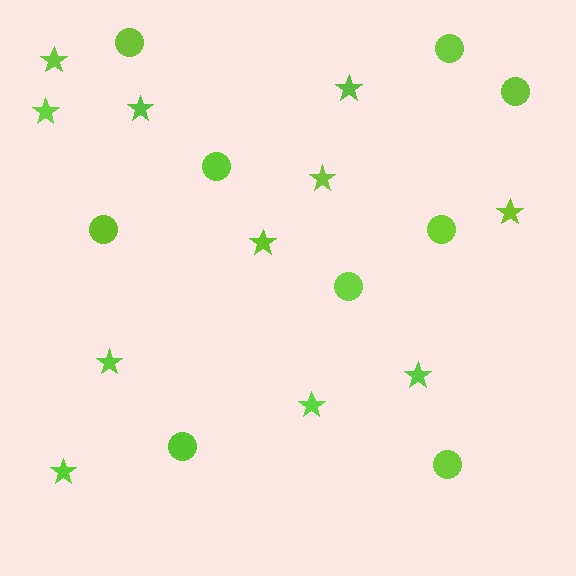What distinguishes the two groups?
There are 2 groups: one group of stars (11) and one group of circles (9).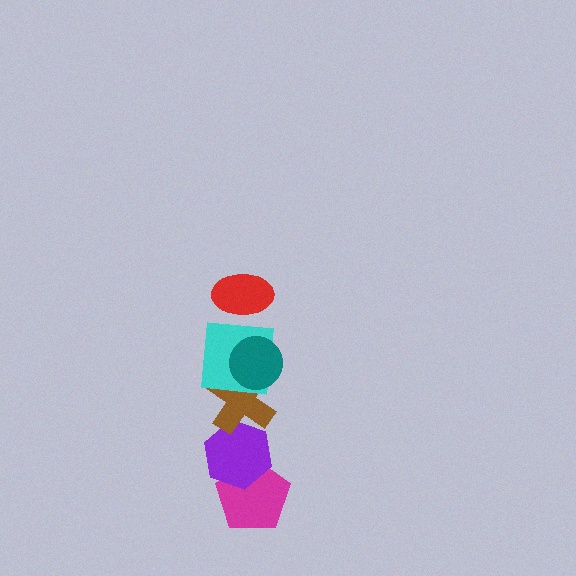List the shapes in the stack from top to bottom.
From top to bottom: the red ellipse, the teal circle, the cyan square, the brown cross, the purple hexagon, the magenta pentagon.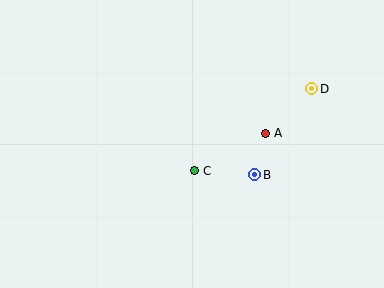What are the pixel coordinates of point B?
Point B is at (255, 175).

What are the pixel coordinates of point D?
Point D is at (312, 89).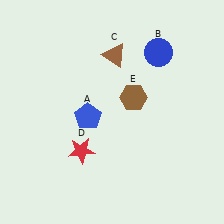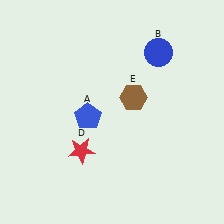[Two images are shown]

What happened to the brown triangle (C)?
The brown triangle (C) was removed in Image 2. It was in the top-right area of Image 1.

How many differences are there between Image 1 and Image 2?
There is 1 difference between the two images.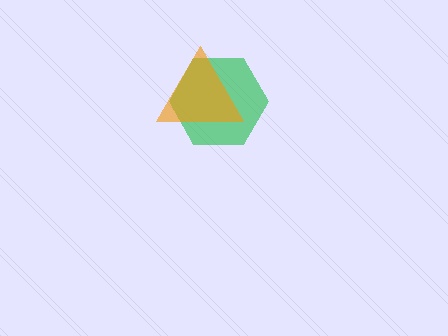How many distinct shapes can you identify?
There are 2 distinct shapes: a green hexagon, an orange triangle.